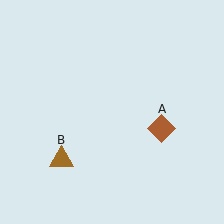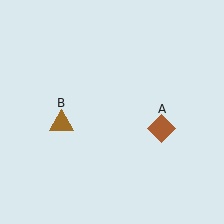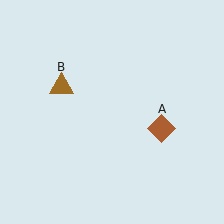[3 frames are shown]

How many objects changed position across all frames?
1 object changed position: brown triangle (object B).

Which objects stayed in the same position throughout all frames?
Brown diamond (object A) remained stationary.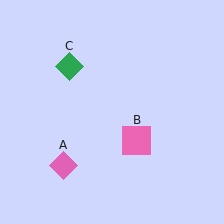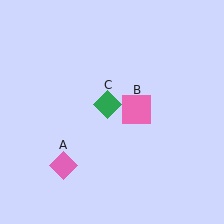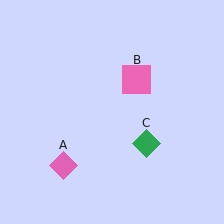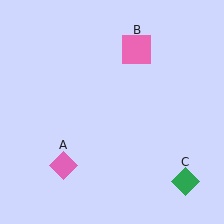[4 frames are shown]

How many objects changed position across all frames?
2 objects changed position: pink square (object B), green diamond (object C).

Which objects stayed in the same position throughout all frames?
Pink diamond (object A) remained stationary.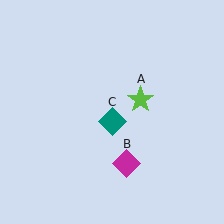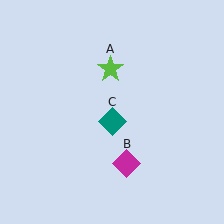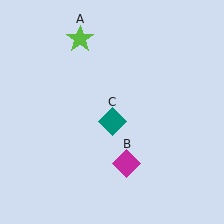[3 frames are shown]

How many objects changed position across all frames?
1 object changed position: lime star (object A).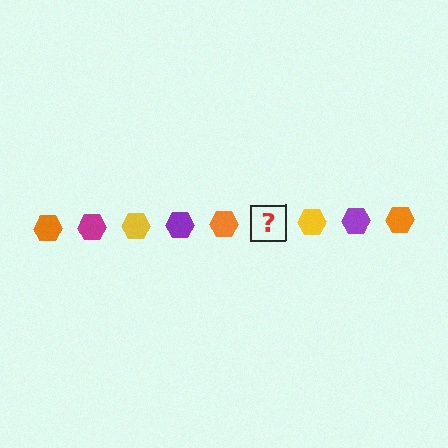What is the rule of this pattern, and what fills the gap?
The rule is that the pattern cycles through orange, magenta, yellow, purple hexagons. The gap should be filled with a magenta hexagon.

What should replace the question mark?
The question mark should be replaced with a magenta hexagon.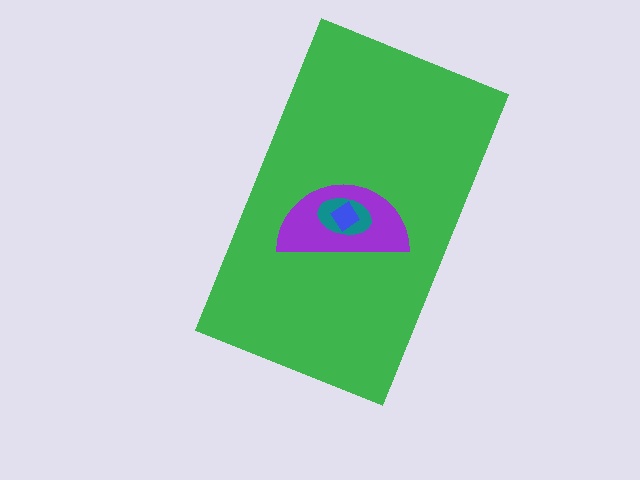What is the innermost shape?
The blue diamond.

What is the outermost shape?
The green rectangle.